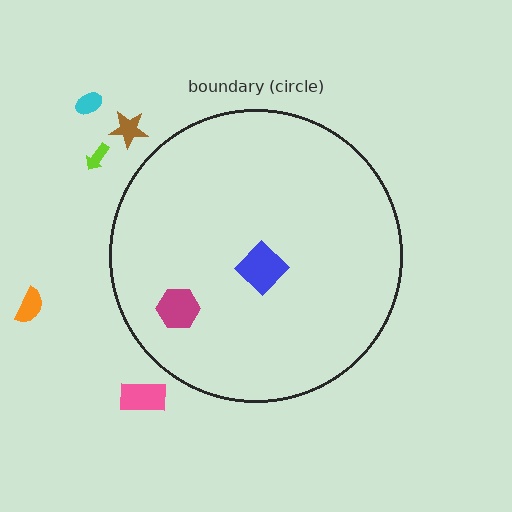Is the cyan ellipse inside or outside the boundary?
Outside.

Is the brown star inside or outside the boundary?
Outside.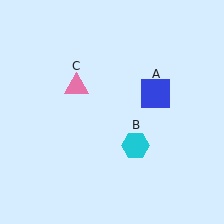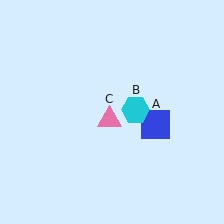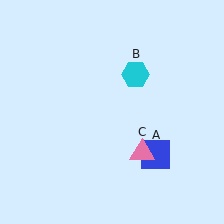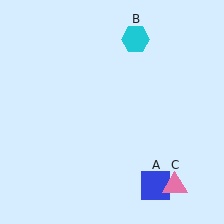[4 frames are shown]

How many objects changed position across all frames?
3 objects changed position: blue square (object A), cyan hexagon (object B), pink triangle (object C).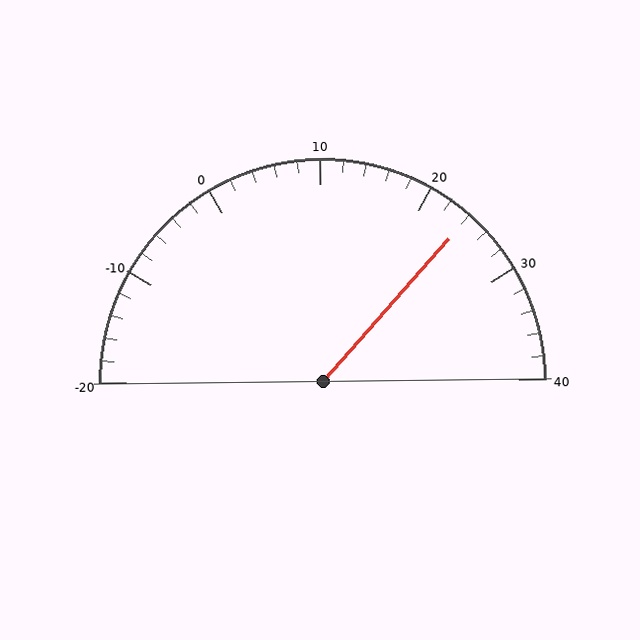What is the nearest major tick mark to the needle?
The nearest major tick mark is 20.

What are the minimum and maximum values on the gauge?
The gauge ranges from -20 to 40.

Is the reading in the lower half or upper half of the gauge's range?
The reading is in the upper half of the range (-20 to 40).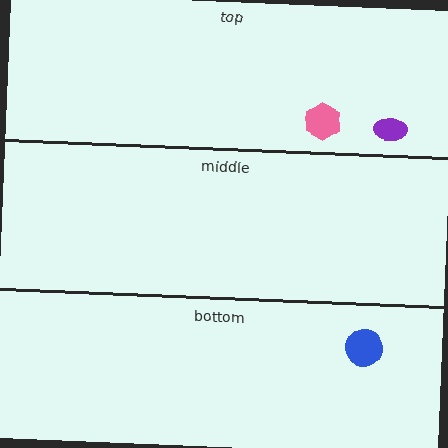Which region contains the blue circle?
The bottom region.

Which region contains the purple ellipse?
The top region.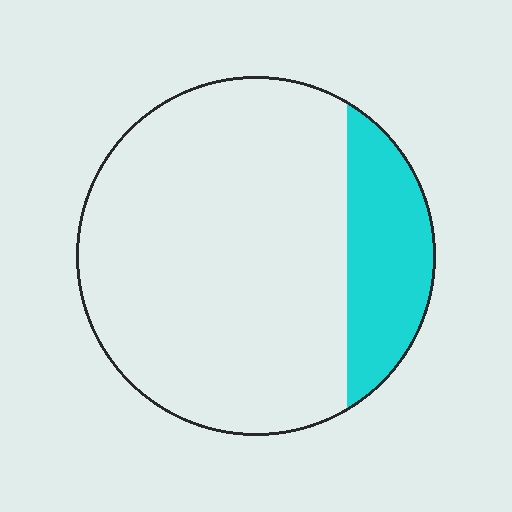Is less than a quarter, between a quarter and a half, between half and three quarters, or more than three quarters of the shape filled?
Less than a quarter.